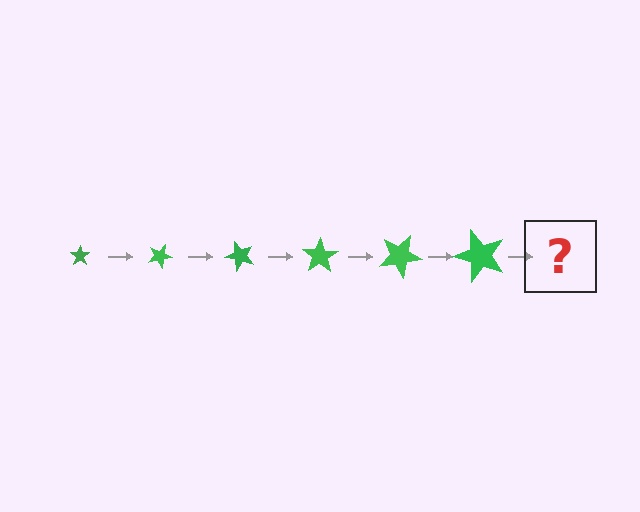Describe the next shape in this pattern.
It should be a star, larger than the previous one and rotated 150 degrees from the start.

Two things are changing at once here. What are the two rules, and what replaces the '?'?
The two rules are that the star grows larger each step and it rotates 25 degrees each step. The '?' should be a star, larger than the previous one and rotated 150 degrees from the start.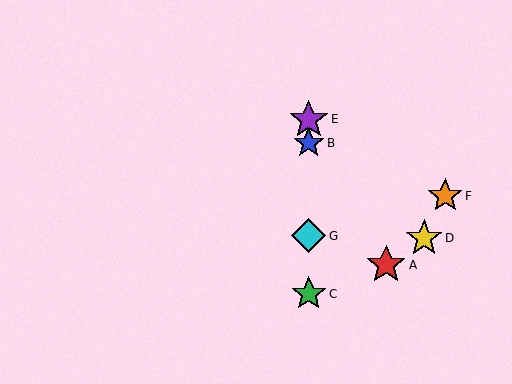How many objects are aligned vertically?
4 objects (B, C, E, G) are aligned vertically.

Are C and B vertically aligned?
Yes, both are at x≈309.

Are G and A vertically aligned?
No, G is at x≈309 and A is at x≈386.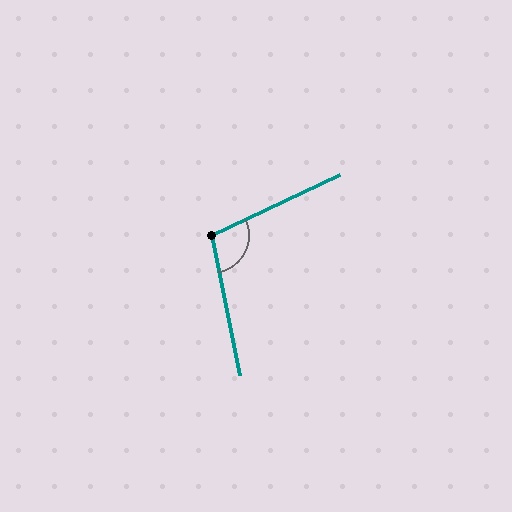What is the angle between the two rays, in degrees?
Approximately 104 degrees.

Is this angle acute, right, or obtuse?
It is obtuse.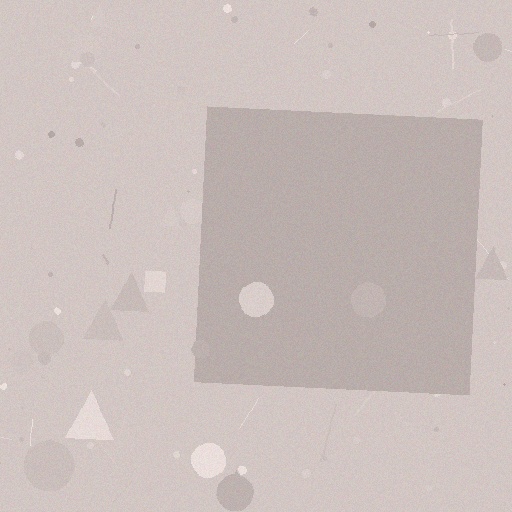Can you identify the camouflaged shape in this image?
The camouflaged shape is a square.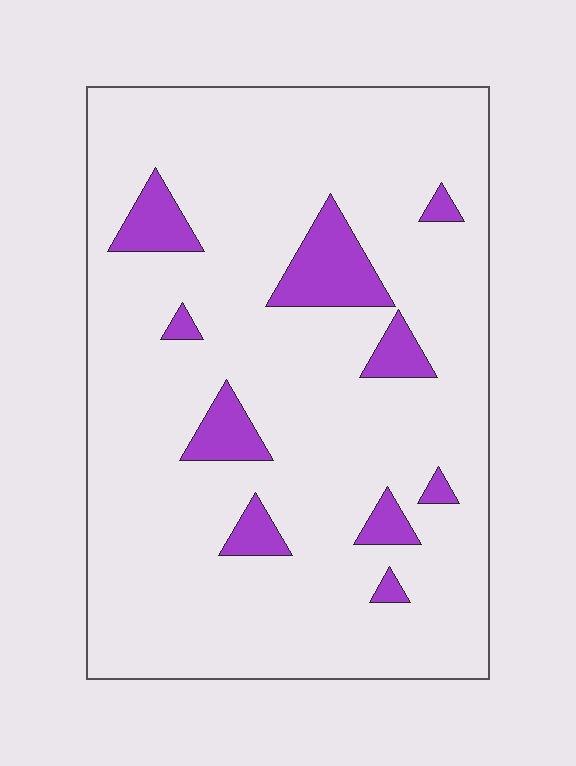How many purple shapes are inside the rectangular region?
10.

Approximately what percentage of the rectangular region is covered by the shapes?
Approximately 10%.